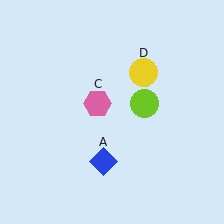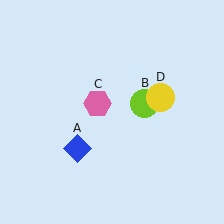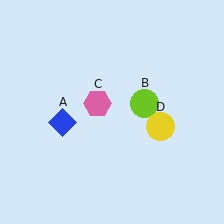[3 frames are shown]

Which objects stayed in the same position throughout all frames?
Lime circle (object B) and pink hexagon (object C) remained stationary.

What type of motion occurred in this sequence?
The blue diamond (object A), yellow circle (object D) rotated clockwise around the center of the scene.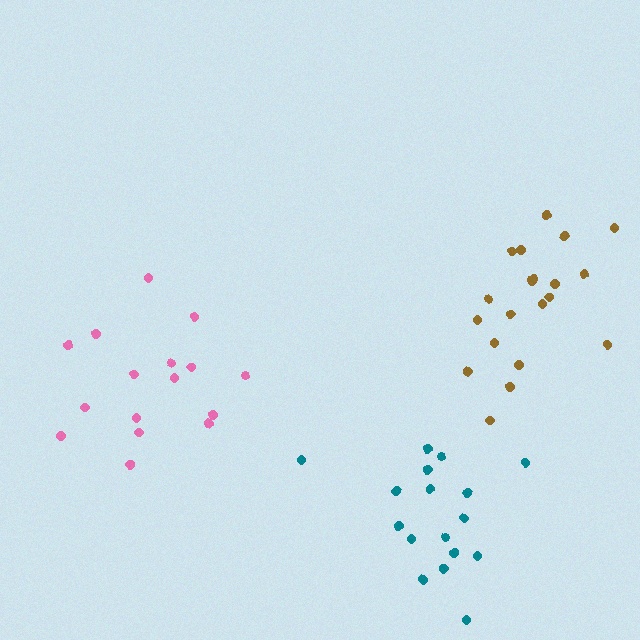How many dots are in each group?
Group 1: 20 dots, Group 2: 17 dots, Group 3: 16 dots (53 total).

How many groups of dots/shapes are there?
There are 3 groups.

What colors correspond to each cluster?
The clusters are colored: brown, teal, pink.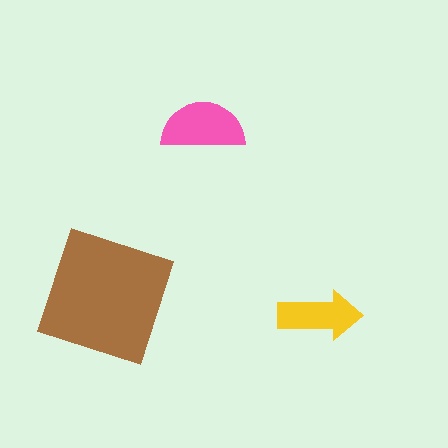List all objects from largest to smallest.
The brown square, the pink semicircle, the yellow arrow.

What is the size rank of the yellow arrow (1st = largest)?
3rd.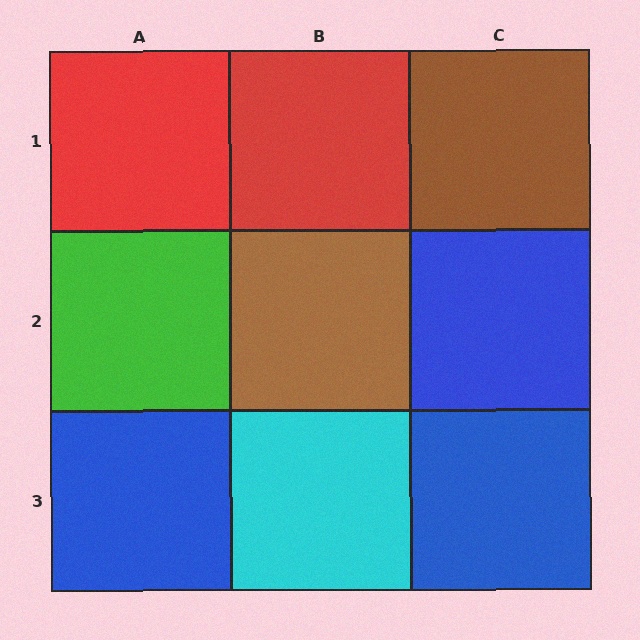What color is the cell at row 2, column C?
Blue.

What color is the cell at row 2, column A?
Green.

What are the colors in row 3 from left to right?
Blue, cyan, blue.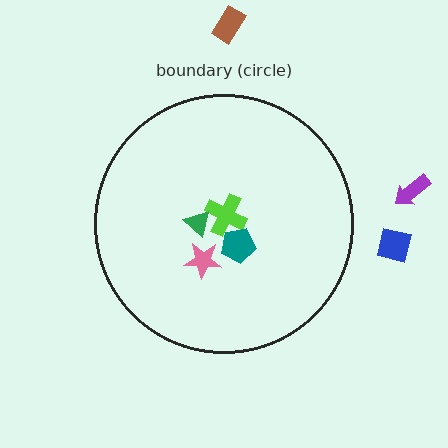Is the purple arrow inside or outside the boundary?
Outside.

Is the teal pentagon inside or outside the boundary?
Inside.